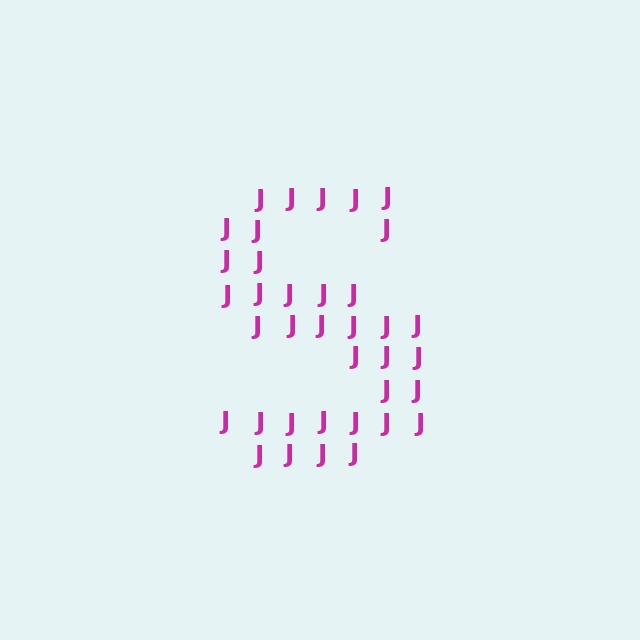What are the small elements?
The small elements are letter J's.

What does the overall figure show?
The overall figure shows the letter S.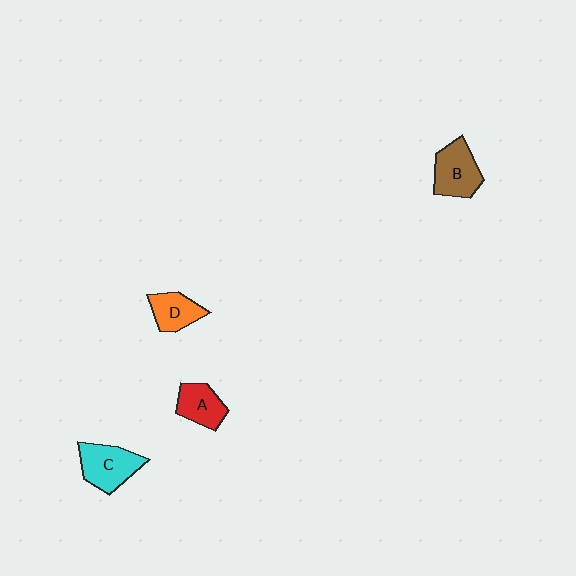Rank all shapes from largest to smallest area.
From largest to smallest: C (cyan), B (brown), A (red), D (orange).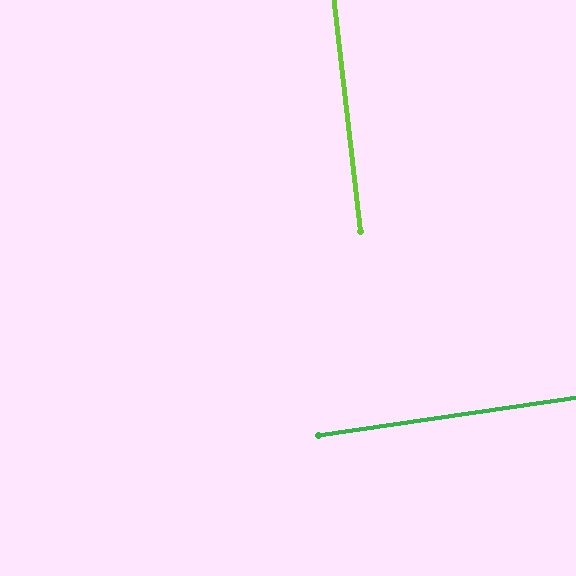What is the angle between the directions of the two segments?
Approximately 88 degrees.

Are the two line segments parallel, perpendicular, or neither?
Perpendicular — they meet at approximately 88°.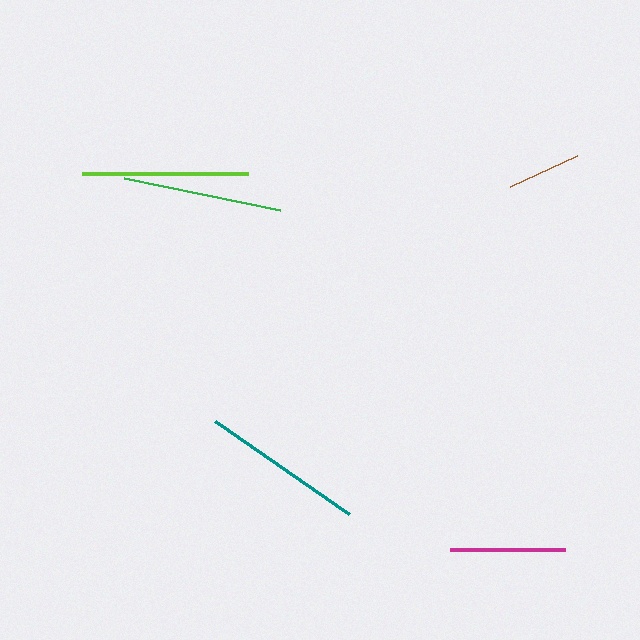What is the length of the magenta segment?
The magenta segment is approximately 115 pixels long.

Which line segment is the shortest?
The brown line is the shortest at approximately 73 pixels.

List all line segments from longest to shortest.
From longest to shortest: lime, teal, green, magenta, brown.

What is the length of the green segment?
The green segment is approximately 160 pixels long.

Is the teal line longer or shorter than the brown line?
The teal line is longer than the brown line.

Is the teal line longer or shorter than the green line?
The teal line is longer than the green line.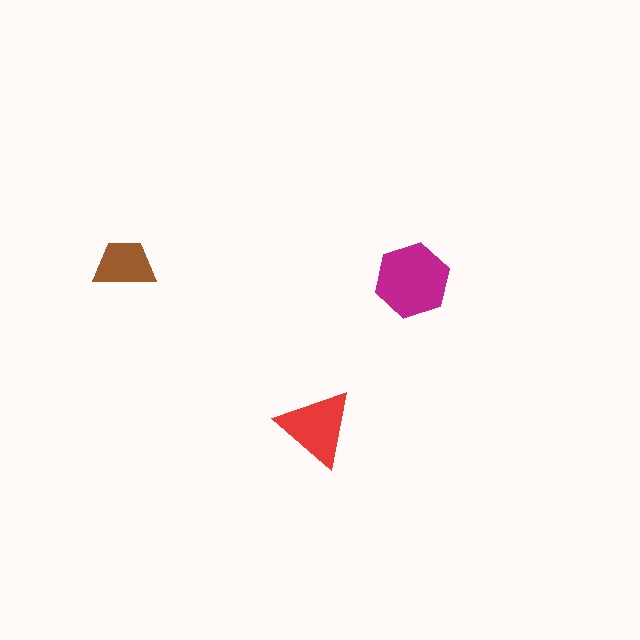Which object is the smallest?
The brown trapezoid.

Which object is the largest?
The magenta hexagon.